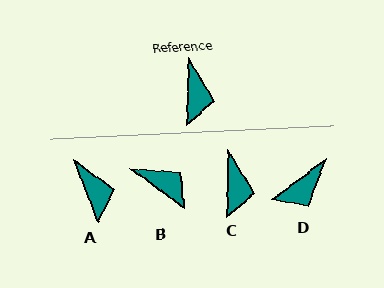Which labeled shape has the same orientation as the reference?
C.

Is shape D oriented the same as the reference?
No, it is off by about 52 degrees.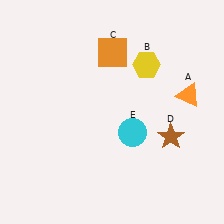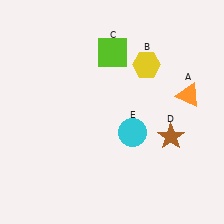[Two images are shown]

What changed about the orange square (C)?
In Image 1, C is orange. In Image 2, it changed to lime.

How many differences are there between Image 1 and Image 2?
There is 1 difference between the two images.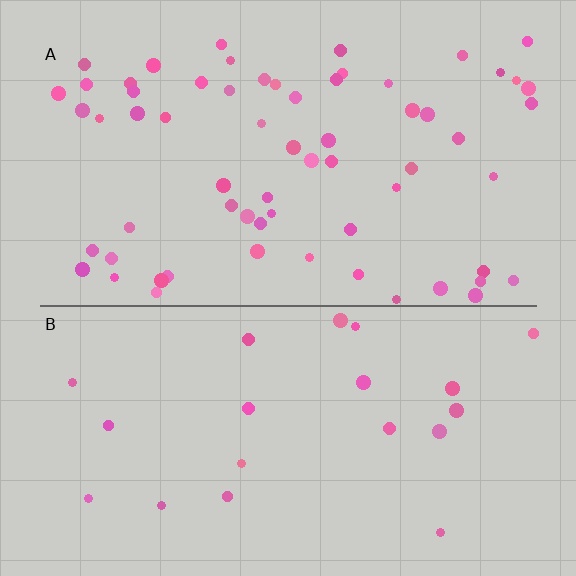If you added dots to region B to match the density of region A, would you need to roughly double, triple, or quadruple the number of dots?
Approximately triple.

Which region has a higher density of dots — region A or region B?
A (the top).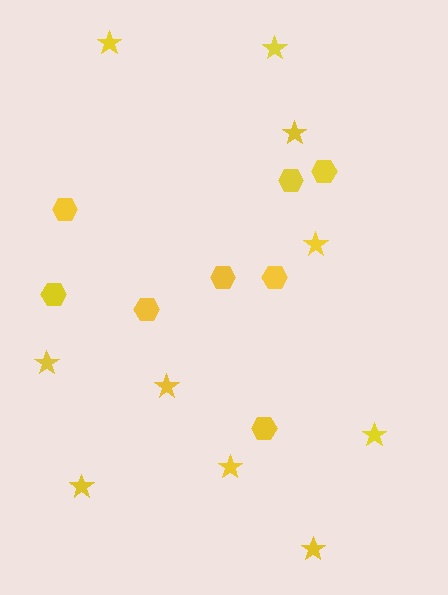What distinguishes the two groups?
There are 2 groups: one group of hexagons (8) and one group of stars (10).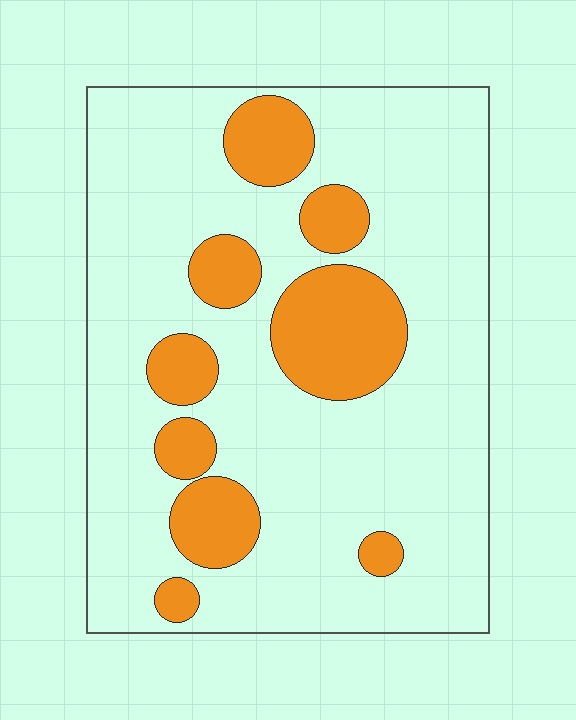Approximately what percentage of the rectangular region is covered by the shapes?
Approximately 20%.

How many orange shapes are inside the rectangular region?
9.